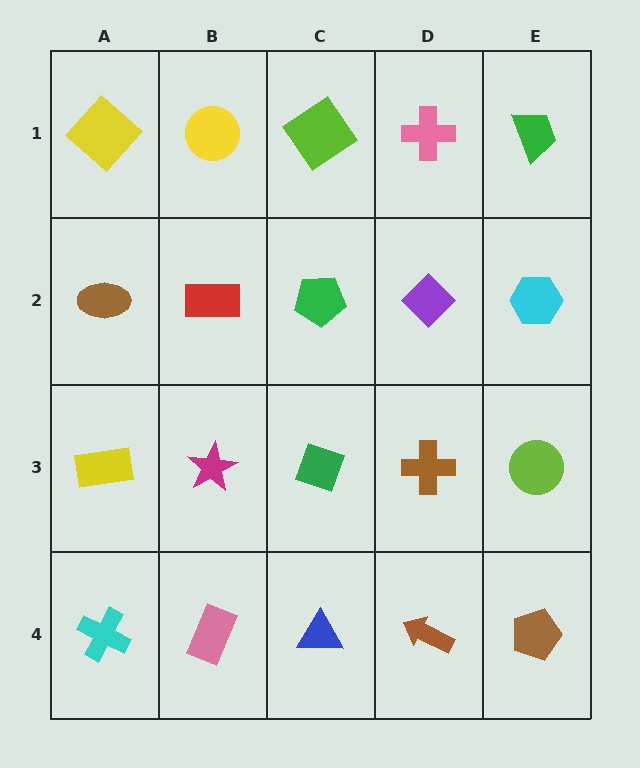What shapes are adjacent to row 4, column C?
A green diamond (row 3, column C), a pink rectangle (row 4, column B), a brown arrow (row 4, column D).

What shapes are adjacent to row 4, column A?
A yellow rectangle (row 3, column A), a pink rectangle (row 4, column B).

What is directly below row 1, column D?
A purple diamond.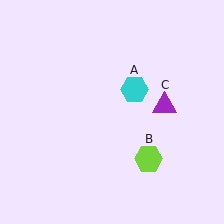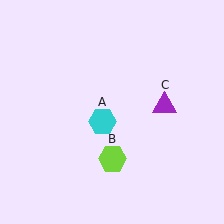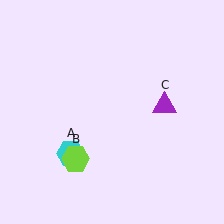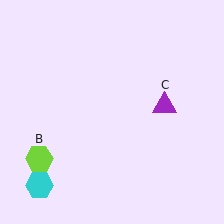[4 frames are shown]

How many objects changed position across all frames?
2 objects changed position: cyan hexagon (object A), lime hexagon (object B).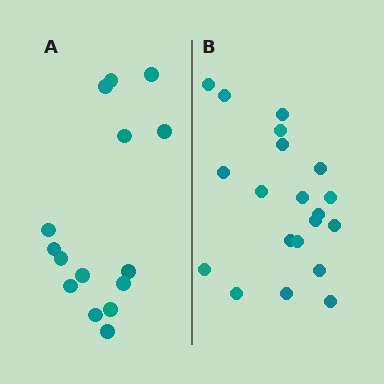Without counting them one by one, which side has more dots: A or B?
Region B (the right region) has more dots.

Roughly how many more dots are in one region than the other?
Region B has about 5 more dots than region A.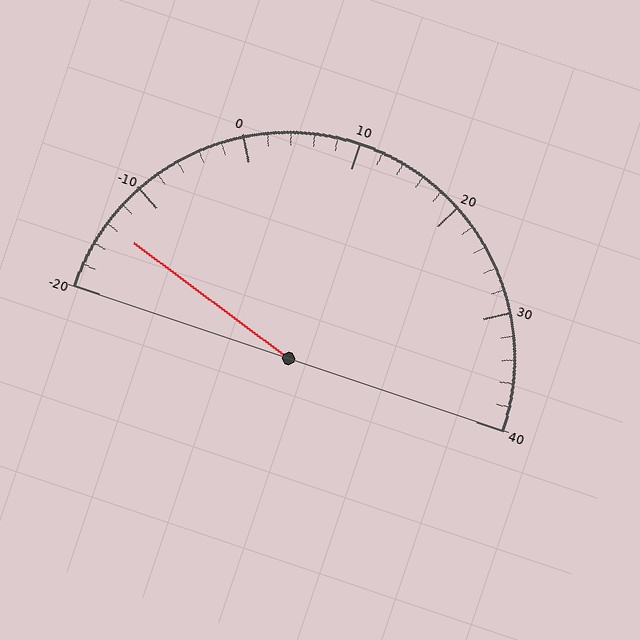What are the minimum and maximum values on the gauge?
The gauge ranges from -20 to 40.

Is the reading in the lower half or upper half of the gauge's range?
The reading is in the lower half of the range (-20 to 40).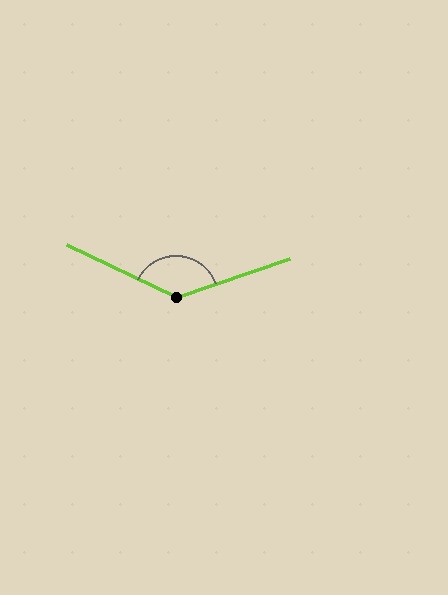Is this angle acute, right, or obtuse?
It is obtuse.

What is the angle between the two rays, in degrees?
Approximately 135 degrees.